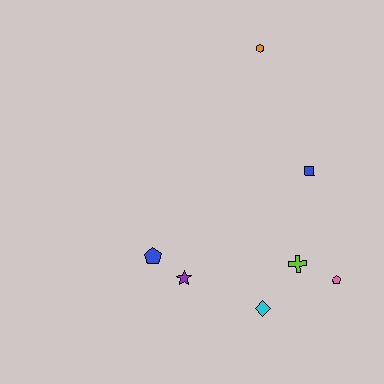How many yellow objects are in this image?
There are no yellow objects.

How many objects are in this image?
There are 7 objects.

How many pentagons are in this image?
There are 2 pentagons.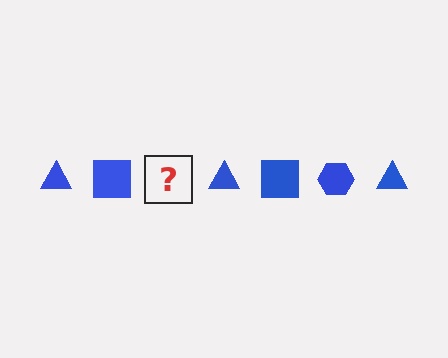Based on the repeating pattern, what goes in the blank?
The blank should be a blue hexagon.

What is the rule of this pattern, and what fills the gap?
The rule is that the pattern cycles through triangle, square, hexagon shapes in blue. The gap should be filled with a blue hexagon.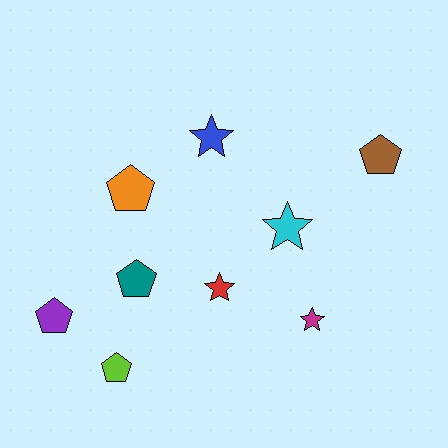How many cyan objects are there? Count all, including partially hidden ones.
There is 1 cyan object.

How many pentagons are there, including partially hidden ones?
There are 5 pentagons.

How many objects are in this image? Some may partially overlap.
There are 9 objects.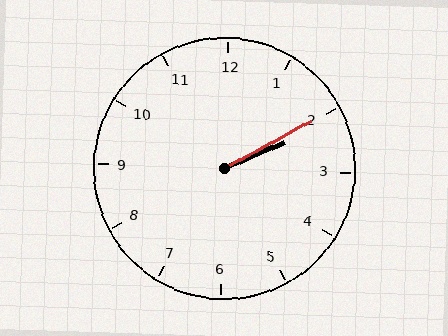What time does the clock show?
2:10.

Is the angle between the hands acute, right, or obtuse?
It is acute.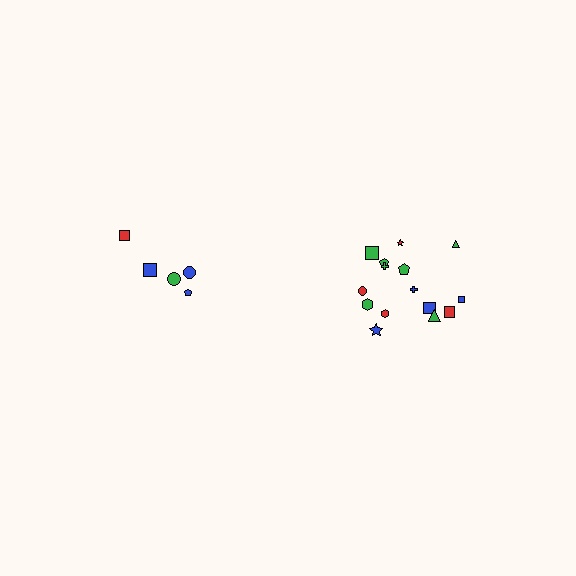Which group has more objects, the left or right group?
The right group.